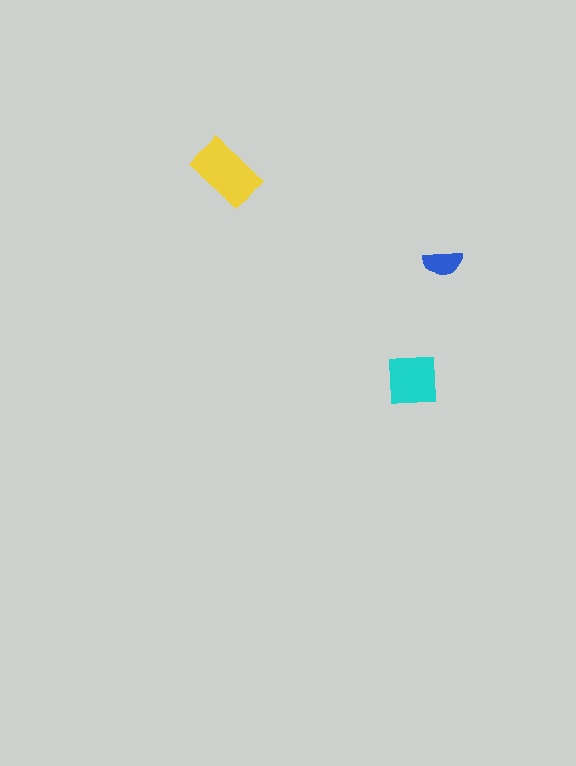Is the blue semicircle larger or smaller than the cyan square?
Smaller.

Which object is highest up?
The yellow rectangle is topmost.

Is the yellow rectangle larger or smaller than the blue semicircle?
Larger.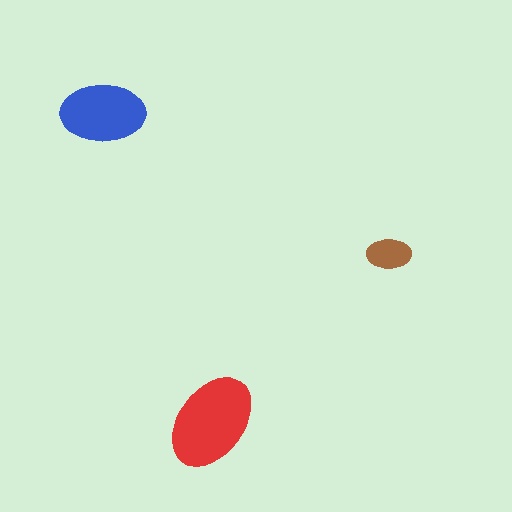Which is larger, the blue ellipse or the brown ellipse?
The blue one.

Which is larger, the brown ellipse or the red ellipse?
The red one.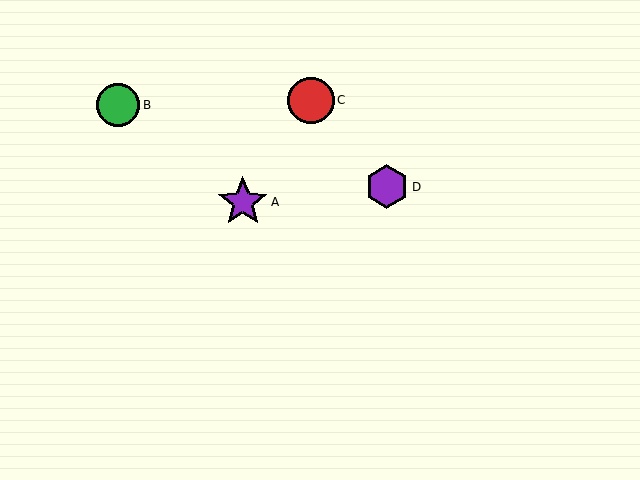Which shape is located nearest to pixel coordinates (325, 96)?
The red circle (labeled C) at (311, 100) is nearest to that location.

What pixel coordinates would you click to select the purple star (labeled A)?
Click at (243, 202) to select the purple star A.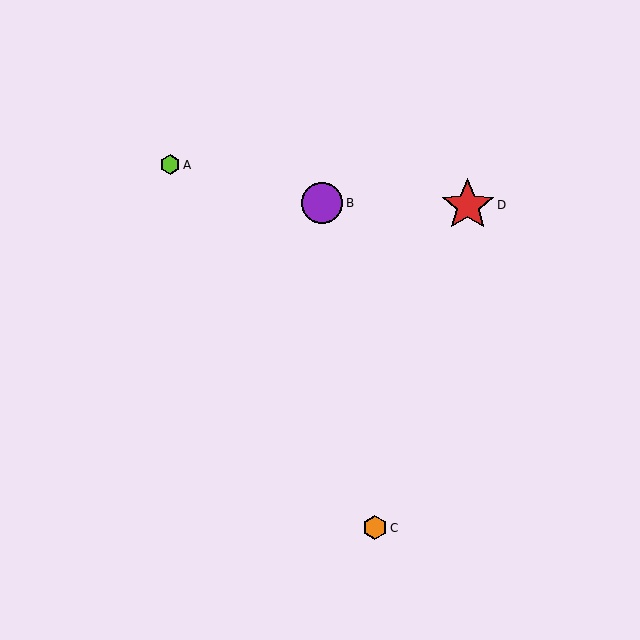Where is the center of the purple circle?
The center of the purple circle is at (322, 203).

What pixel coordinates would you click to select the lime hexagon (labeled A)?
Click at (170, 165) to select the lime hexagon A.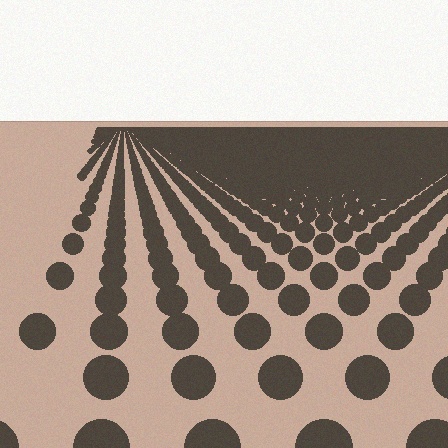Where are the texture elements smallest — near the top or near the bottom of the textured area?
Near the top.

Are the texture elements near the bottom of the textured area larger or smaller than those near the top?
Larger. Near the bottom, elements are closer to the viewer and appear at a bigger on-screen size.